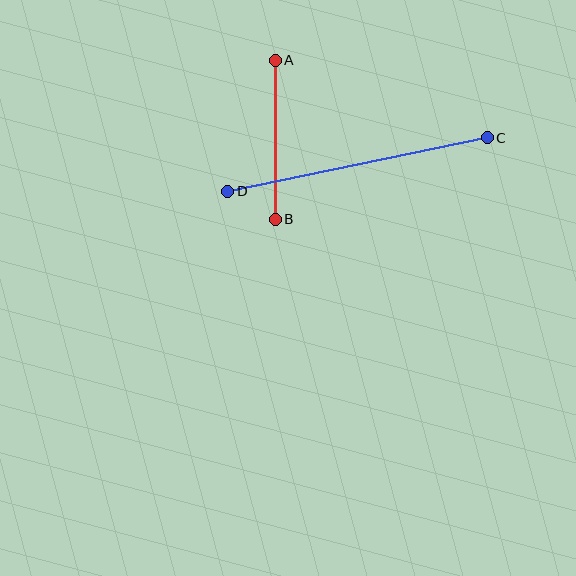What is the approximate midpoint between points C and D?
The midpoint is at approximately (357, 164) pixels.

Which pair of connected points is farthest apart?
Points C and D are farthest apart.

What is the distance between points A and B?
The distance is approximately 159 pixels.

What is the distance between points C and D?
The distance is approximately 265 pixels.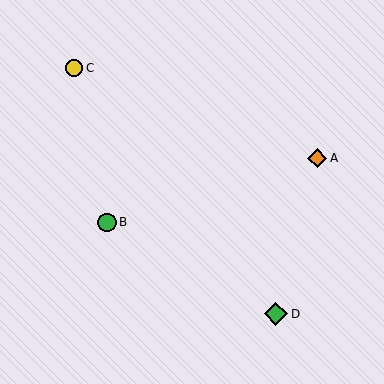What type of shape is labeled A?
Shape A is an orange diamond.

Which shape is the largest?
The green diamond (labeled D) is the largest.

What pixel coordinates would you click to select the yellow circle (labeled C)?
Click at (74, 68) to select the yellow circle C.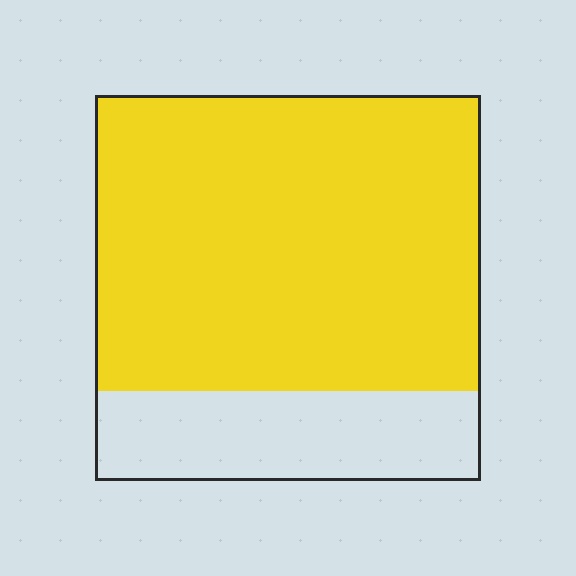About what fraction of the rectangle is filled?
About three quarters (3/4).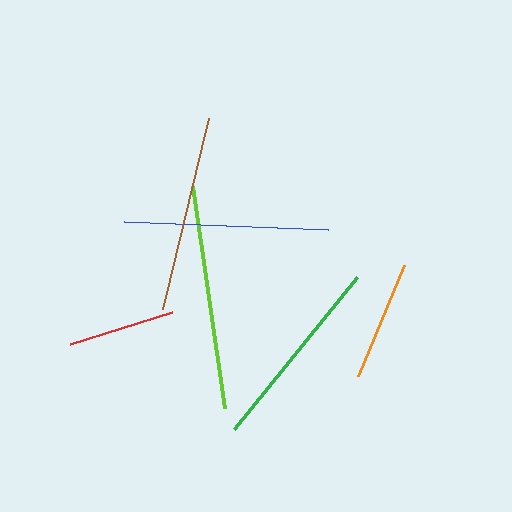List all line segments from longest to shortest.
From longest to shortest: lime, blue, brown, green, orange, red.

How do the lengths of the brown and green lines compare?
The brown and green lines are approximately the same length.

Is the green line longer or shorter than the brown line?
The brown line is longer than the green line.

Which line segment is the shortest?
The red line is the shortest at approximately 106 pixels.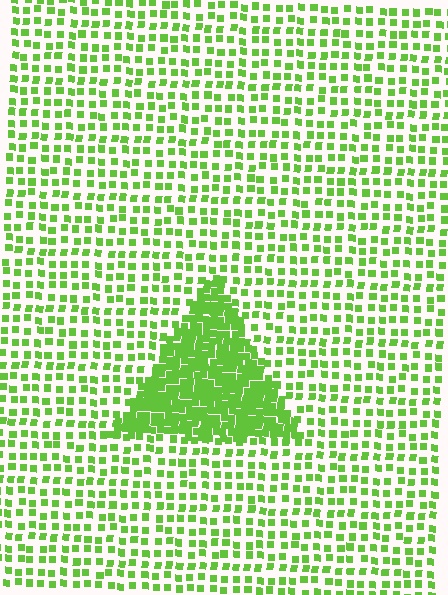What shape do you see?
I see a triangle.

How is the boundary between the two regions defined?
The boundary is defined by a change in element density (approximately 2.7x ratio). All elements are the same color, size, and shape.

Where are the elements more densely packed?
The elements are more densely packed inside the triangle boundary.